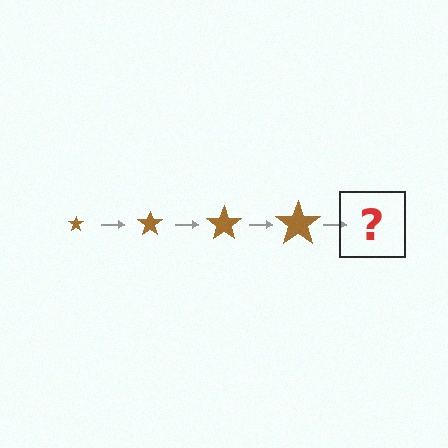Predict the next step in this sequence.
The next step is a brown star, larger than the previous one.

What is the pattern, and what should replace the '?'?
The pattern is that the star gets progressively larger each step. The '?' should be a brown star, larger than the previous one.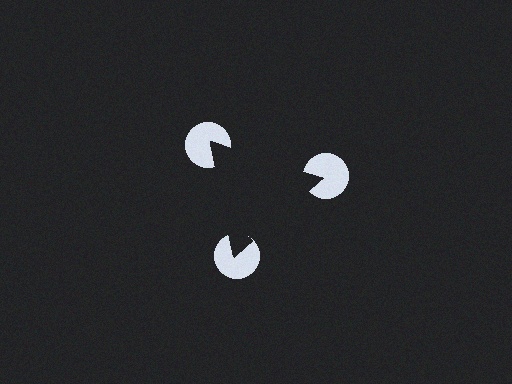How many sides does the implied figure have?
3 sides.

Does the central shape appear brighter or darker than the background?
It typically appears slightly darker than the background, even though no actual brightness change is drawn.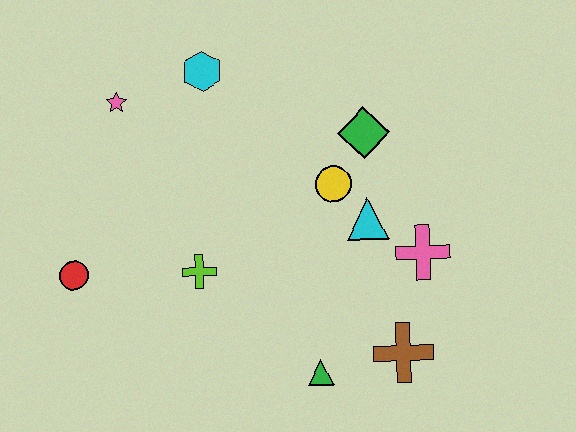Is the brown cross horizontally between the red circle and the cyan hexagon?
No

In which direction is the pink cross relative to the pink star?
The pink cross is to the right of the pink star.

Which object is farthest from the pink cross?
The red circle is farthest from the pink cross.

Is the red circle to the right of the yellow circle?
No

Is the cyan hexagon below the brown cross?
No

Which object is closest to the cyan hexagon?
The pink star is closest to the cyan hexagon.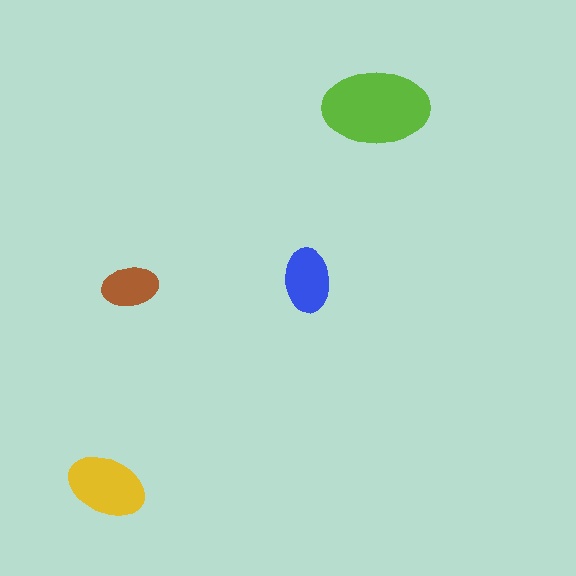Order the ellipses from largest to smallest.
the lime one, the yellow one, the blue one, the brown one.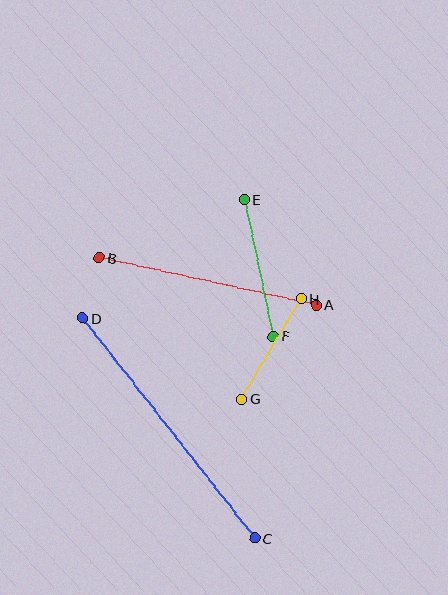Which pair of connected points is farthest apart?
Points C and D are farthest apart.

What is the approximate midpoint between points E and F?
The midpoint is at approximately (259, 268) pixels.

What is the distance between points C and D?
The distance is approximately 279 pixels.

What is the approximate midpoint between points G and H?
The midpoint is at approximately (271, 349) pixels.